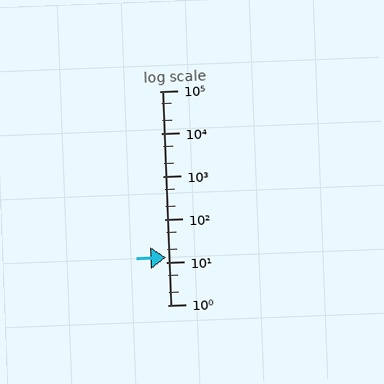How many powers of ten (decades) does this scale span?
The scale spans 5 decades, from 1 to 100000.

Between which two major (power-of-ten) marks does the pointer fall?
The pointer is between 10 and 100.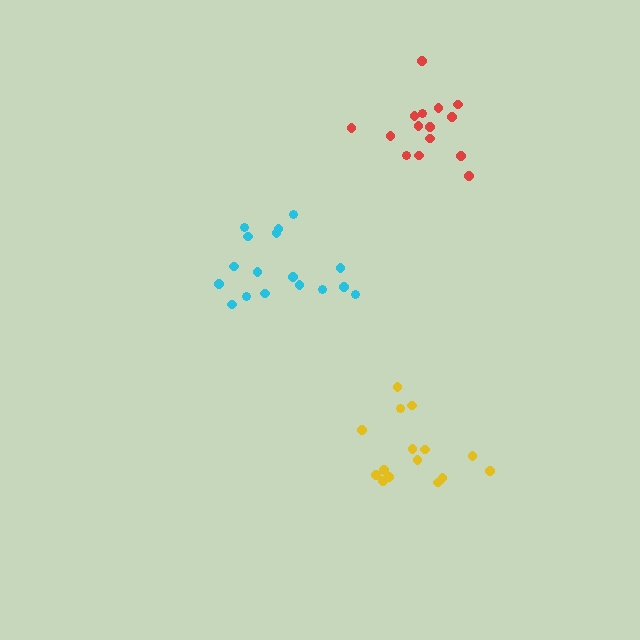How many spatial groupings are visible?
There are 3 spatial groupings.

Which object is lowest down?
The yellow cluster is bottommost.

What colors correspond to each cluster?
The clusters are colored: yellow, cyan, red.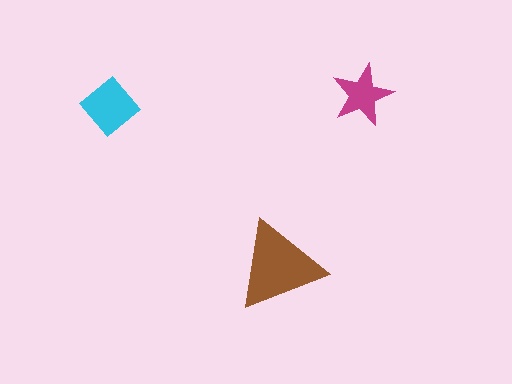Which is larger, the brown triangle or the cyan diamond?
The brown triangle.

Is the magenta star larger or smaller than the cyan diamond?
Smaller.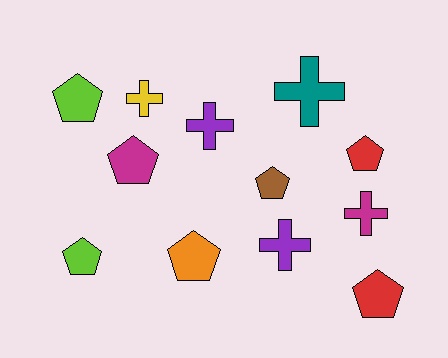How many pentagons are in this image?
There are 7 pentagons.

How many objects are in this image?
There are 12 objects.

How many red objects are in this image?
There are 2 red objects.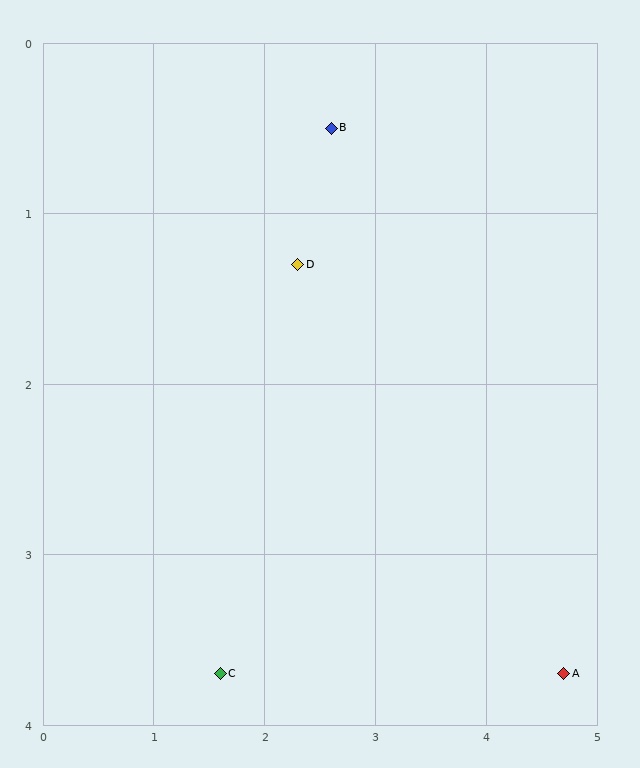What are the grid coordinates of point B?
Point B is at approximately (2.6, 0.5).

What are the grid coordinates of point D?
Point D is at approximately (2.3, 1.3).